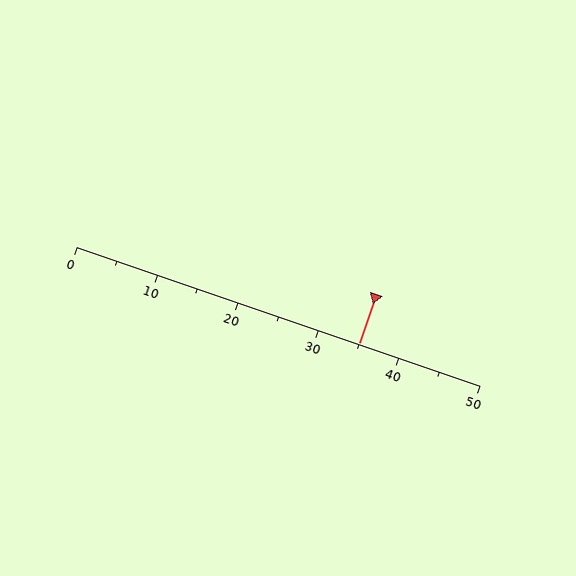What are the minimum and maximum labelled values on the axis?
The axis runs from 0 to 50.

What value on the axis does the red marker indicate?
The marker indicates approximately 35.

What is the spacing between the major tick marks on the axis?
The major ticks are spaced 10 apart.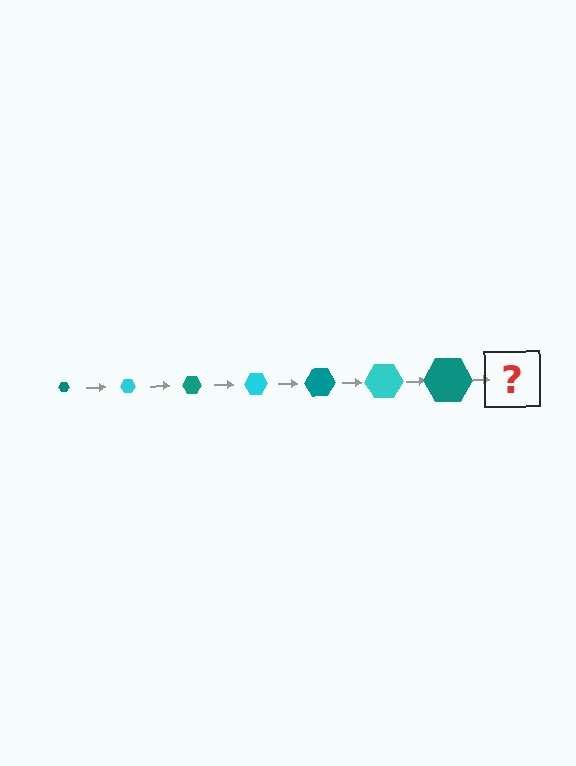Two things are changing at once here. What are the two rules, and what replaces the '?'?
The two rules are that the hexagon grows larger each step and the color cycles through teal and cyan. The '?' should be a cyan hexagon, larger than the previous one.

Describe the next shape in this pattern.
It should be a cyan hexagon, larger than the previous one.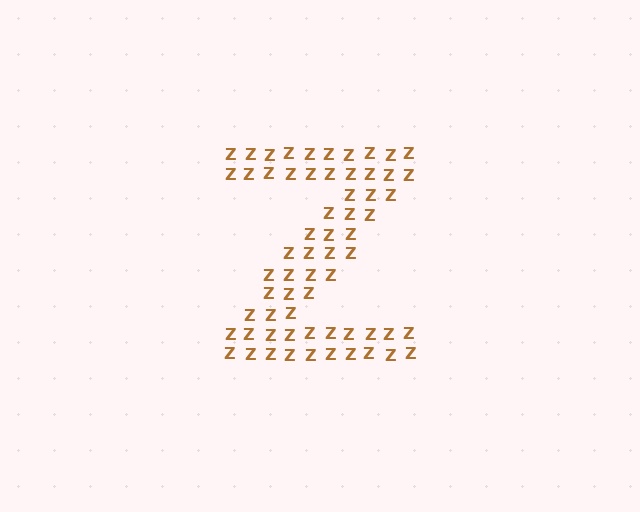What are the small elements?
The small elements are letter Z's.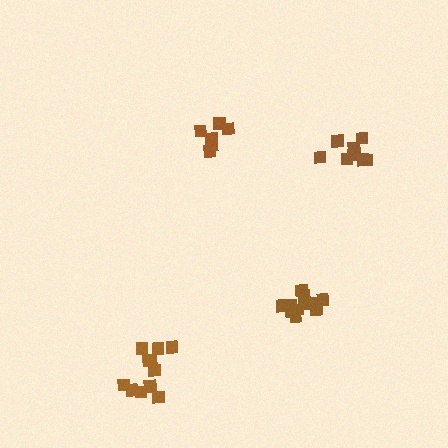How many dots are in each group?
Group 1: 6 dots, Group 2: 12 dots, Group 3: 11 dots, Group 4: 8 dots (37 total).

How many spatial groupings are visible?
There are 4 spatial groupings.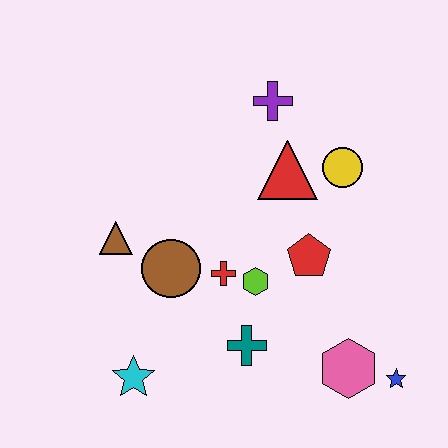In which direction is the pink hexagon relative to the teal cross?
The pink hexagon is to the right of the teal cross.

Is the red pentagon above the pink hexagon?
Yes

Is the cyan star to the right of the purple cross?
No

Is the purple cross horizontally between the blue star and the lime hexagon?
Yes